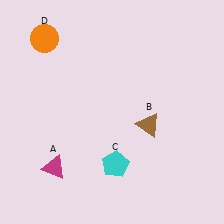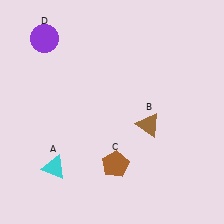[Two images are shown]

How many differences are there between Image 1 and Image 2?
There are 3 differences between the two images.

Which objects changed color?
A changed from magenta to cyan. C changed from cyan to brown. D changed from orange to purple.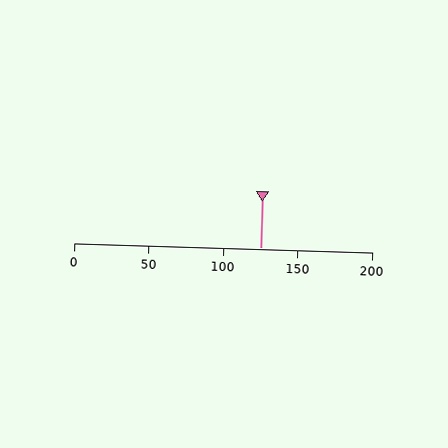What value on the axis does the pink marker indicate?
The marker indicates approximately 125.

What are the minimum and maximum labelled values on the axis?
The axis runs from 0 to 200.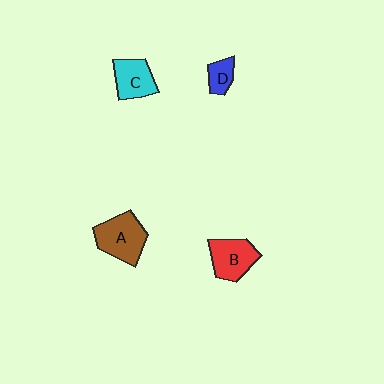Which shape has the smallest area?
Shape D (blue).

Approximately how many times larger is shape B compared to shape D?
Approximately 2.0 times.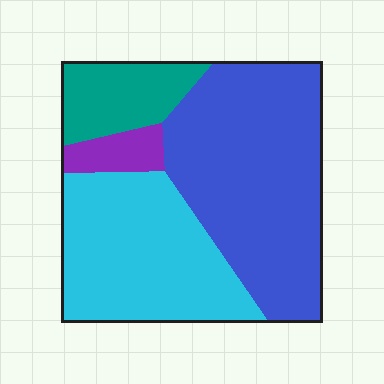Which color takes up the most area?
Blue, at roughly 45%.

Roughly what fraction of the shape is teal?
Teal takes up about one eighth (1/8) of the shape.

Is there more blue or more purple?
Blue.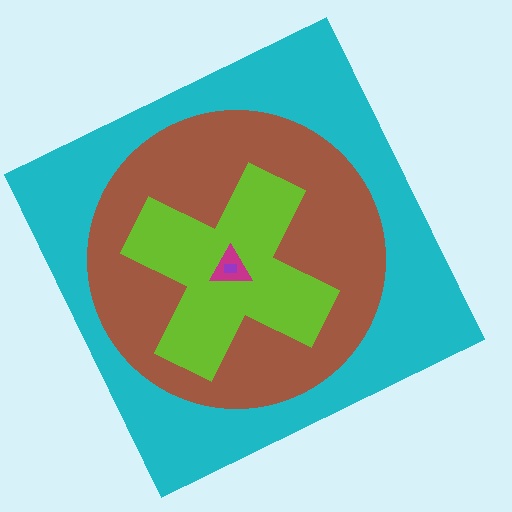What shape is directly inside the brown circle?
The lime cross.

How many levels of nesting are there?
5.